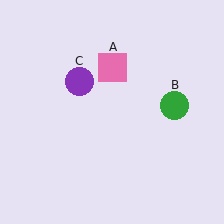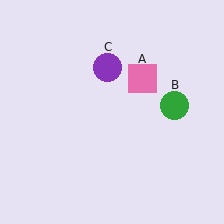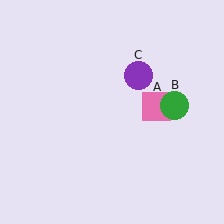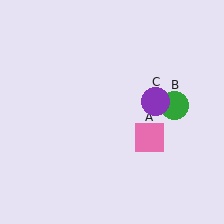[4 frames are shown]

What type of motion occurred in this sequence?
The pink square (object A), purple circle (object C) rotated clockwise around the center of the scene.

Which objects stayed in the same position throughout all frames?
Green circle (object B) remained stationary.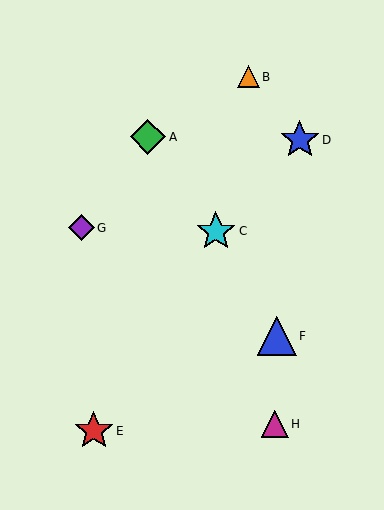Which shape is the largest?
The cyan star (labeled C) is the largest.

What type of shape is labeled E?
Shape E is a red star.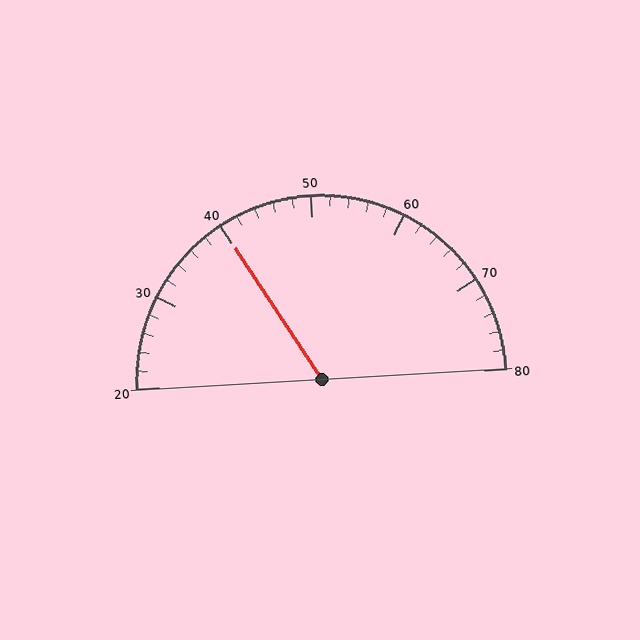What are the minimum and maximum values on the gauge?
The gauge ranges from 20 to 80.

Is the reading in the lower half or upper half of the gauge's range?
The reading is in the lower half of the range (20 to 80).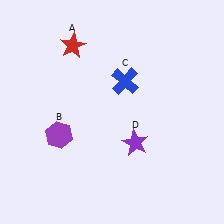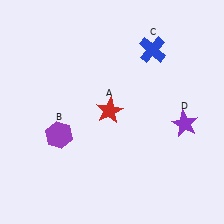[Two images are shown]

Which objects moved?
The objects that moved are: the red star (A), the blue cross (C), the purple star (D).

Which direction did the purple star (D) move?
The purple star (D) moved right.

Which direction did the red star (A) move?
The red star (A) moved down.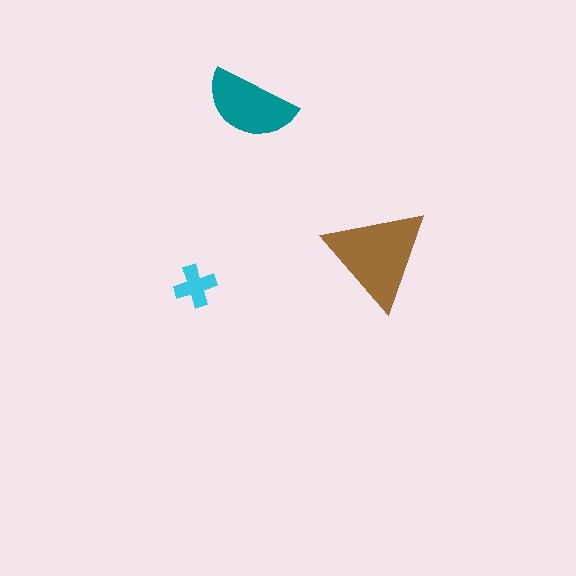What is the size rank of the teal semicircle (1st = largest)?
2nd.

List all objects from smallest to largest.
The cyan cross, the teal semicircle, the brown triangle.